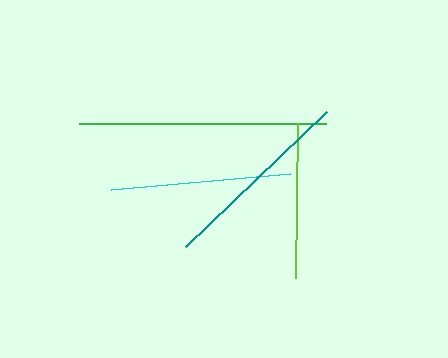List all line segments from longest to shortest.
From longest to shortest: green, teal, cyan, lime.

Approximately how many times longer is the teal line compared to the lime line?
The teal line is approximately 1.3 times the length of the lime line.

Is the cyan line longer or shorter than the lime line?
The cyan line is longer than the lime line.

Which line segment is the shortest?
The lime line is the shortest at approximately 155 pixels.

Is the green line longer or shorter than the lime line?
The green line is longer than the lime line.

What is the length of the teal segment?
The teal segment is approximately 195 pixels long.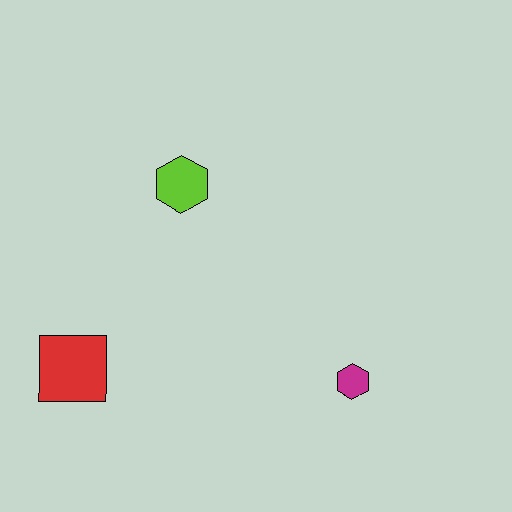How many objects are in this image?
There are 3 objects.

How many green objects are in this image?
There are no green objects.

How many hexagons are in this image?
There are 2 hexagons.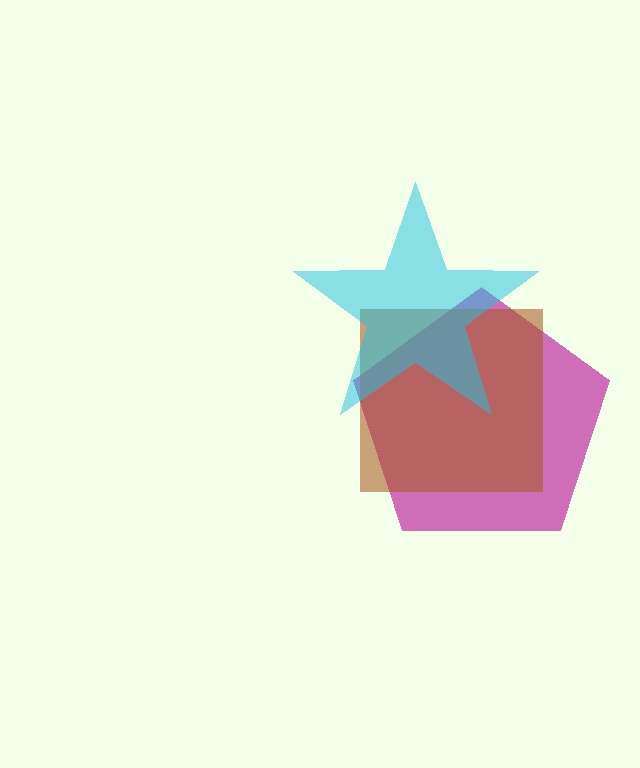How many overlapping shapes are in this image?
There are 3 overlapping shapes in the image.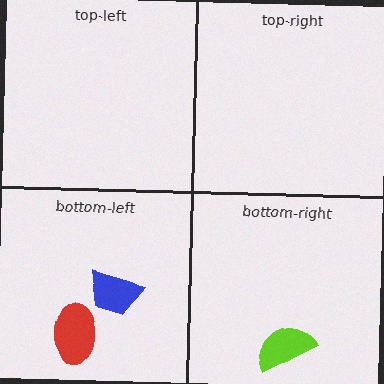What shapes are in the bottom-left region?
The blue trapezoid, the red ellipse.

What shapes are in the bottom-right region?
The lime semicircle.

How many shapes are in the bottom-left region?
2.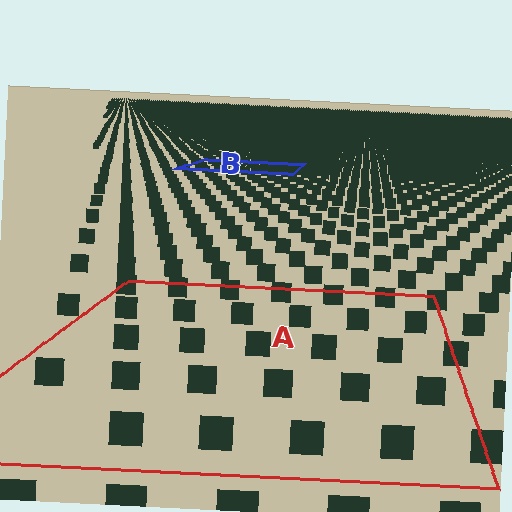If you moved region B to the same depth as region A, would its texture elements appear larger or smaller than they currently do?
They would appear larger. At a closer depth, the same texture elements are projected at a bigger on-screen size.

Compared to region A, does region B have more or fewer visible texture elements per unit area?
Region B has more texture elements per unit area — they are packed more densely because it is farther away.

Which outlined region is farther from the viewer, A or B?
Region B is farther from the viewer — the texture elements inside it appear smaller and more densely packed.